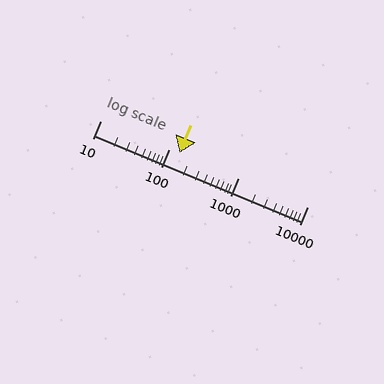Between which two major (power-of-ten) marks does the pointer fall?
The pointer is between 100 and 1000.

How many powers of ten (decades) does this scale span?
The scale spans 3 decades, from 10 to 10000.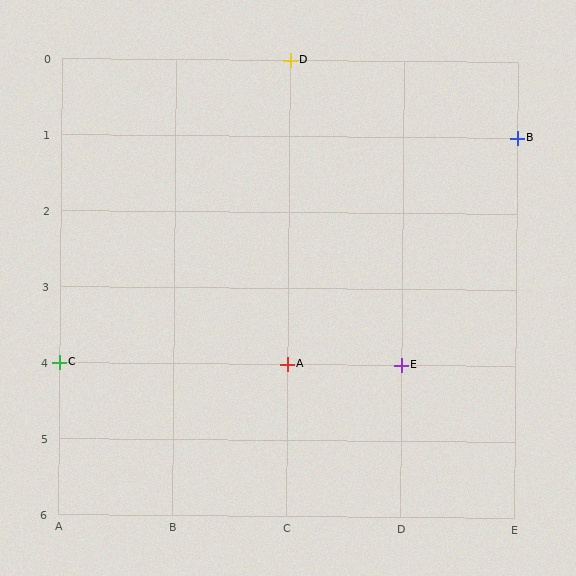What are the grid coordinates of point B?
Point B is at grid coordinates (E, 1).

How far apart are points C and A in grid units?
Points C and A are 2 columns apart.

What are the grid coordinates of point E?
Point E is at grid coordinates (D, 4).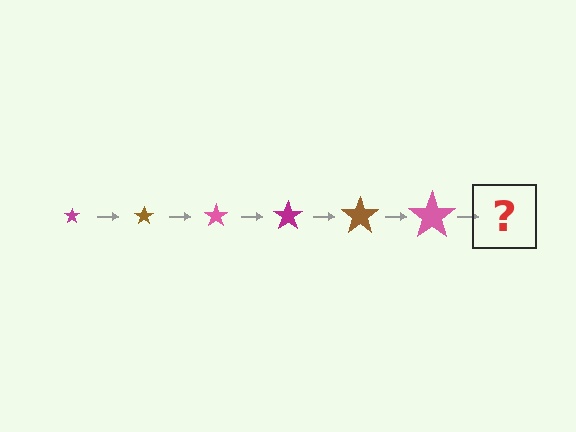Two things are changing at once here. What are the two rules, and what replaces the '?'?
The two rules are that the star grows larger each step and the color cycles through magenta, brown, and pink. The '?' should be a magenta star, larger than the previous one.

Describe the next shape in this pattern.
It should be a magenta star, larger than the previous one.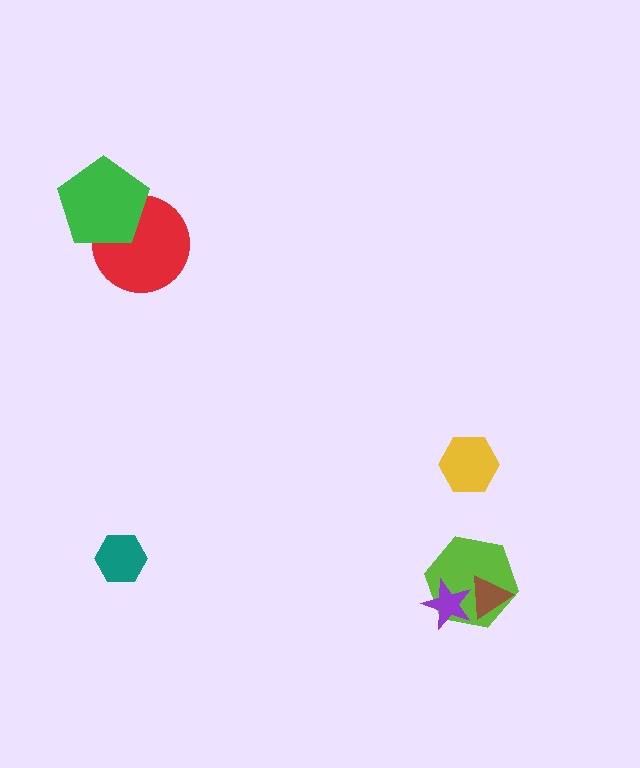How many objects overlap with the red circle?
1 object overlaps with the red circle.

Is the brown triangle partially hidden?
Yes, it is partially covered by another shape.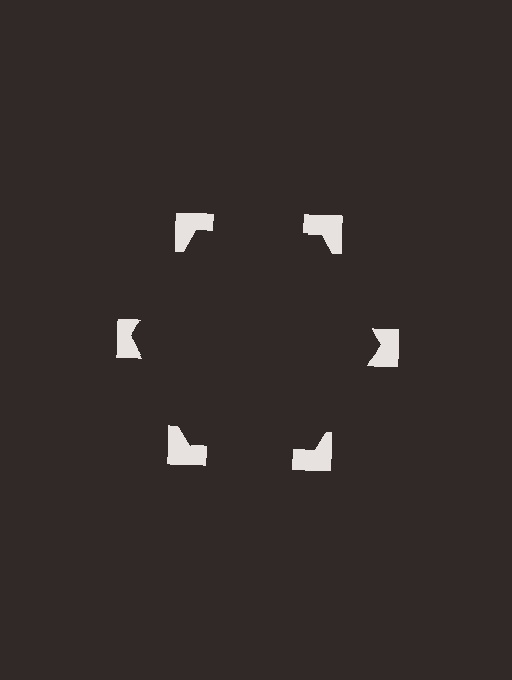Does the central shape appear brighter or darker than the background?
It typically appears slightly darker than the background, even though no actual brightness change is drawn.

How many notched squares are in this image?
There are 6 — one at each vertex of the illusory hexagon.